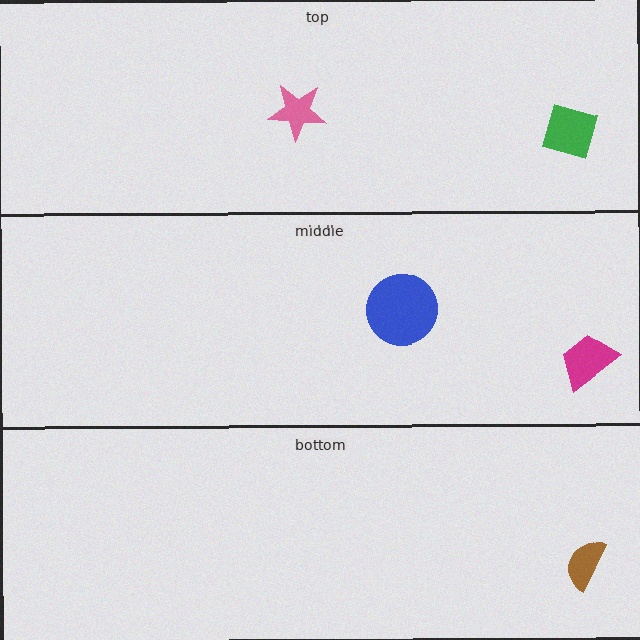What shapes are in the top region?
The pink star, the green diamond.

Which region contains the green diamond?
The top region.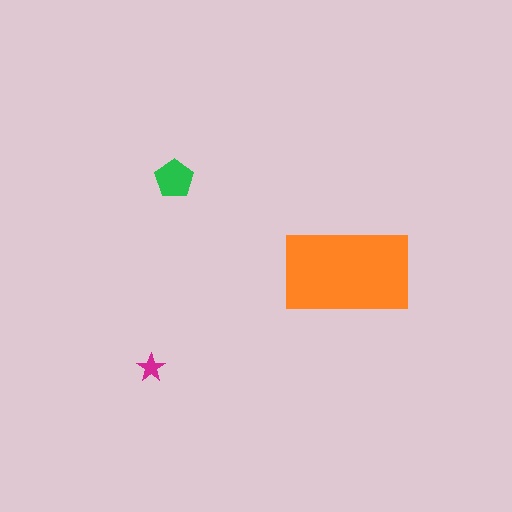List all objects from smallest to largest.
The magenta star, the green pentagon, the orange rectangle.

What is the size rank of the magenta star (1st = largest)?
3rd.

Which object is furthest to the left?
The magenta star is leftmost.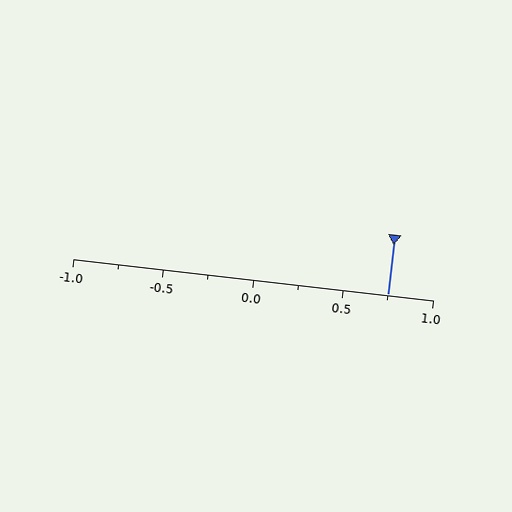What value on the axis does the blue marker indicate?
The marker indicates approximately 0.75.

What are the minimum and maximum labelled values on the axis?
The axis runs from -1.0 to 1.0.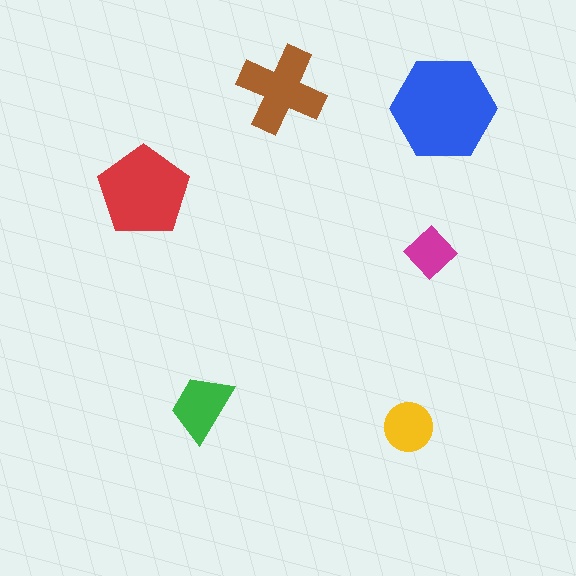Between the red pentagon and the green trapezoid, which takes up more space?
The red pentagon.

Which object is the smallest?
The magenta diamond.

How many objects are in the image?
There are 6 objects in the image.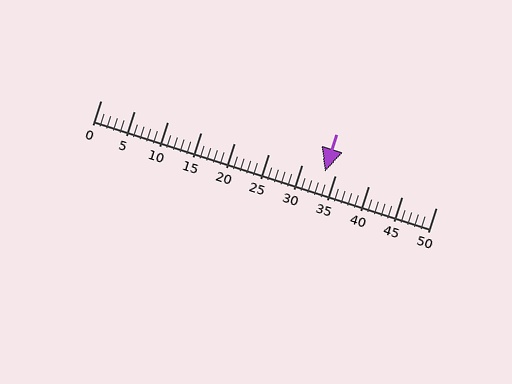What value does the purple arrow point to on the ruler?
The purple arrow points to approximately 34.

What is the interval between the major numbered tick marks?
The major tick marks are spaced 5 units apart.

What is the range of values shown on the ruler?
The ruler shows values from 0 to 50.